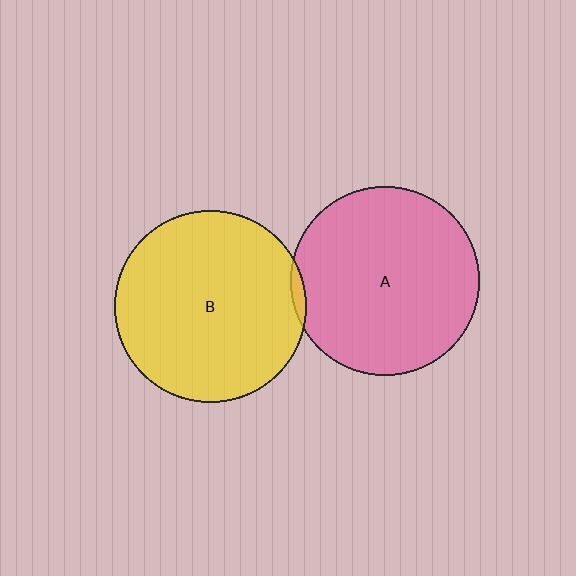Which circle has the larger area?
Circle B (yellow).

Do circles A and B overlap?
Yes.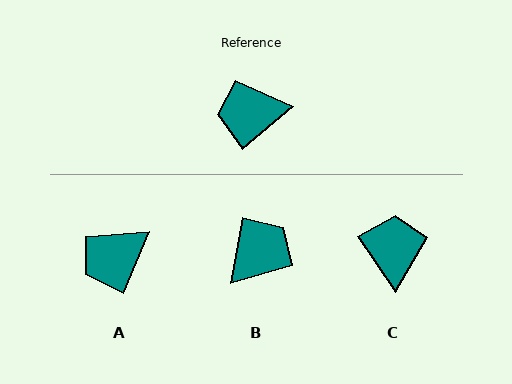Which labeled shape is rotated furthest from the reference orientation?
B, about 139 degrees away.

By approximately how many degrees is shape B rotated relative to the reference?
Approximately 139 degrees clockwise.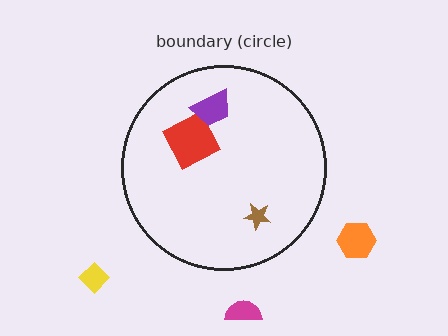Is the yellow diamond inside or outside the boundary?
Outside.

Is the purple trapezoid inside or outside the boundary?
Inside.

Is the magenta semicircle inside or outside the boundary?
Outside.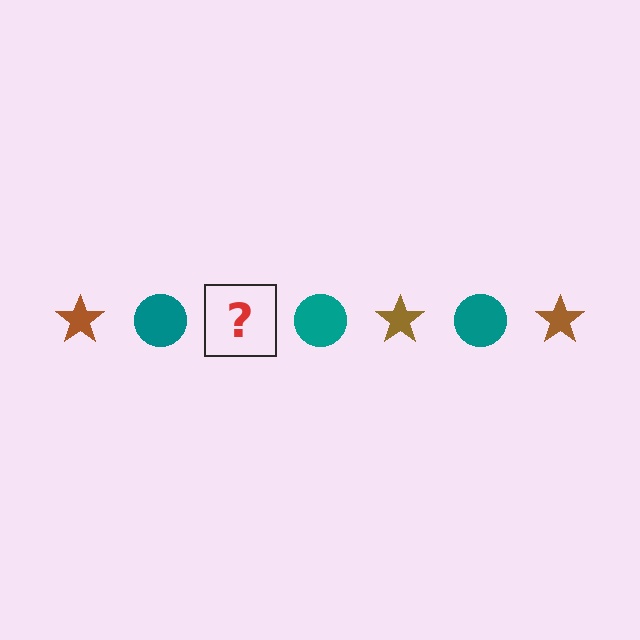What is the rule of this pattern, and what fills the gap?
The rule is that the pattern alternates between brown star and teal circle. The gap should be filled with a brown star.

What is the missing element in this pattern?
The missing element is a brown star.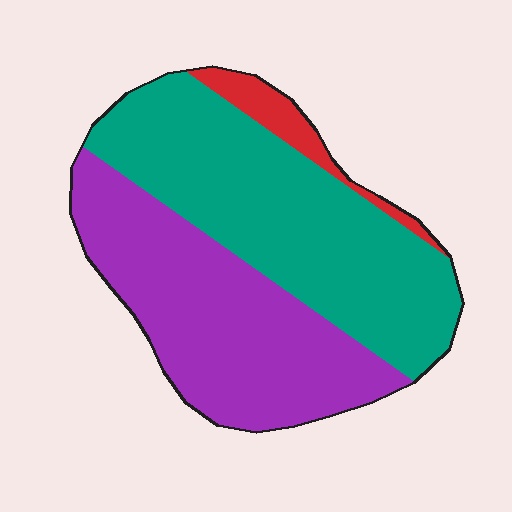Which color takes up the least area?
Red, at roughly 5%.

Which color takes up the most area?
Teal, at roughly 50%.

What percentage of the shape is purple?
Purple takes up about two fifths (2/5) of the shape.